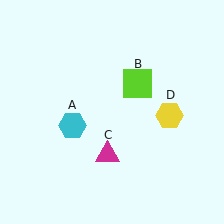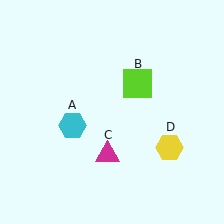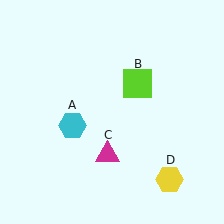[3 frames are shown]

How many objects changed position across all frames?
1 object changed position: yellow hexagon (object D).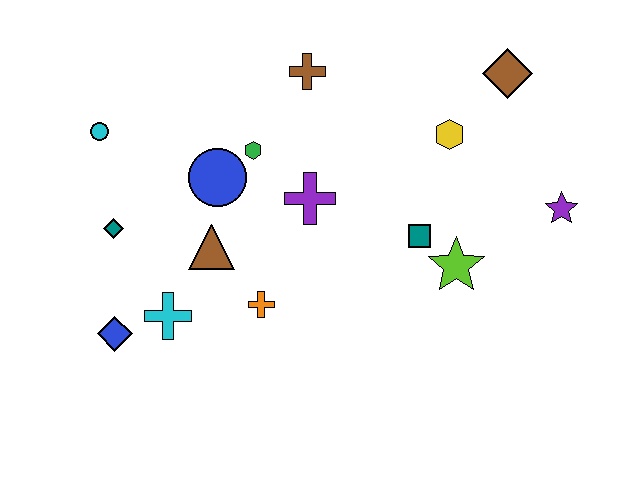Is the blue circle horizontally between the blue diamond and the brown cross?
Yes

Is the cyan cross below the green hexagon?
Yes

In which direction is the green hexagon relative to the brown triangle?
The green hexagon is above the brown triangle.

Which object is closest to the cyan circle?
The teal diamond is closest to the cyan circle.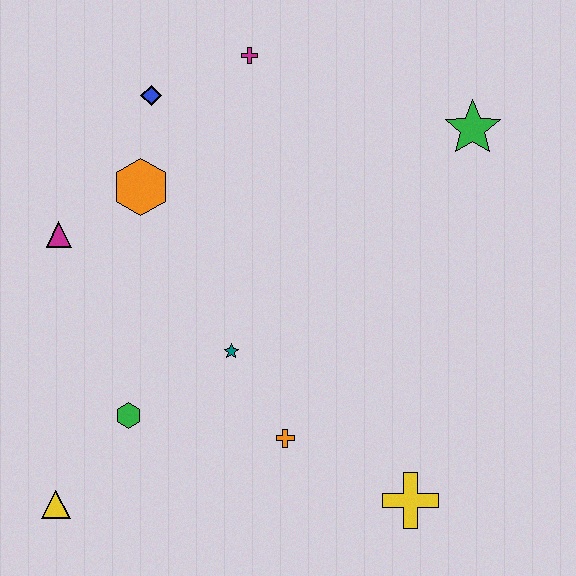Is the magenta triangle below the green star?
Yes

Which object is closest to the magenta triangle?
The orange hexagon is closest to the magenta triangle.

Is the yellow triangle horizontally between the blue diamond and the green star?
No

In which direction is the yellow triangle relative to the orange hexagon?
The yellow triangle is below the orange hexagon.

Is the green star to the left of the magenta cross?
No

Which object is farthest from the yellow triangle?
The green star is farthest from the yellow triangle.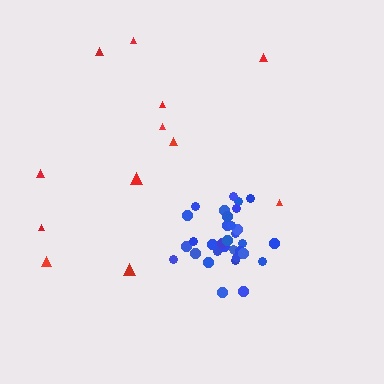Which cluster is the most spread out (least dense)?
Red.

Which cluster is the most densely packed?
Blue.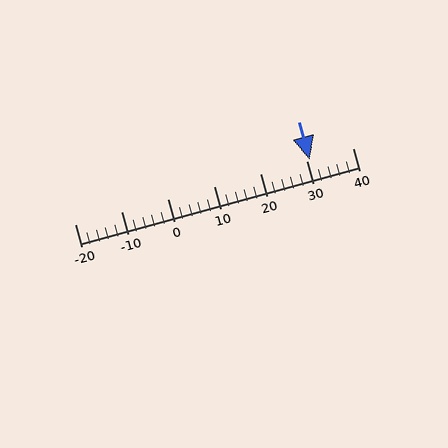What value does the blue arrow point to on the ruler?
The blue arrow points to approximately 31.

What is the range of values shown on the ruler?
The ruler shows values from -20 to 40.